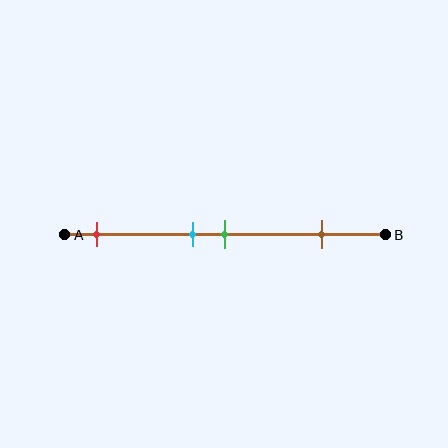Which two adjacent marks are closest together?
The cyan and green marks are the closest adjacent pair.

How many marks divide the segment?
There are 4 marks dividing the segment.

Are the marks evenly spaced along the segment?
No, the marks are not evenly spaced.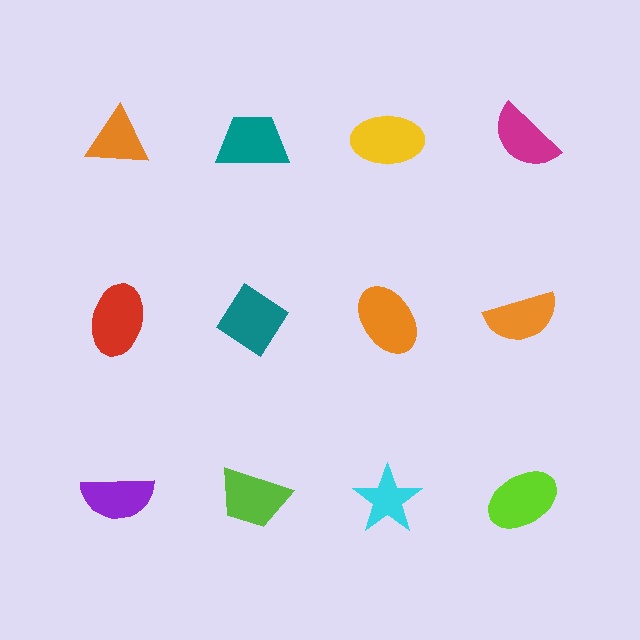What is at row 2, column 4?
An orange semicircle.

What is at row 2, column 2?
A teal diamond.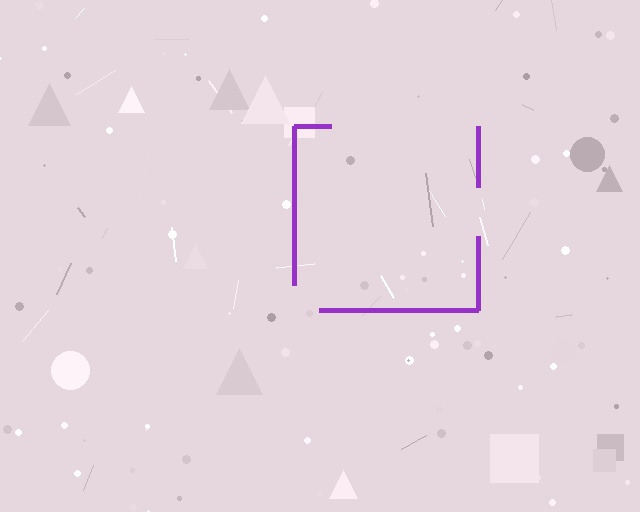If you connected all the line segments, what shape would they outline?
They would outline a square.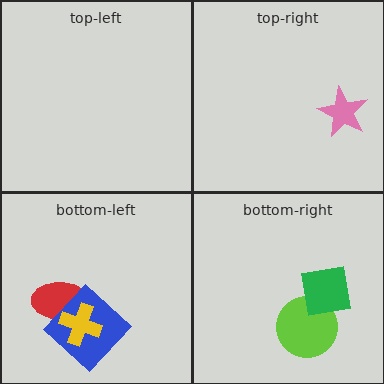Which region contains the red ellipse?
The bottom-left region.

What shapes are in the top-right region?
The pink star.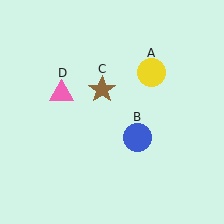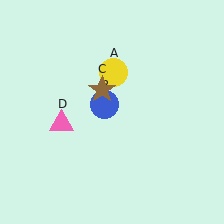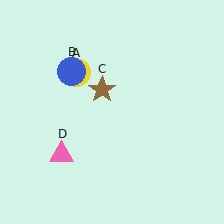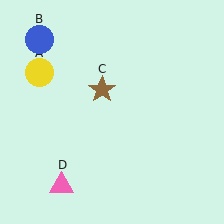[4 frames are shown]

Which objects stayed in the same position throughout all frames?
Brown star (object C) remained stationary.